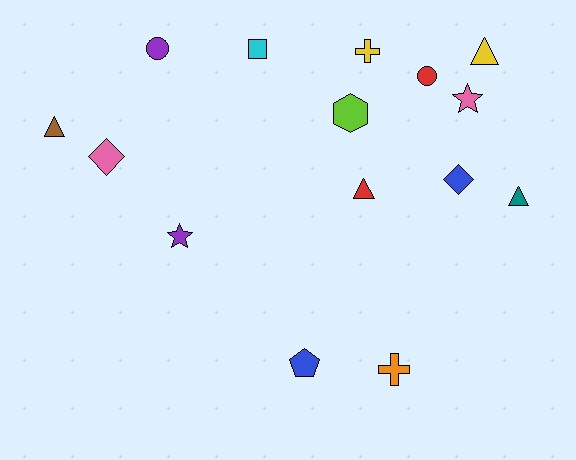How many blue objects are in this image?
There are 2 blue objects.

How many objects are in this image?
There are 15 objects.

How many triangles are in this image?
There are 4 triangles.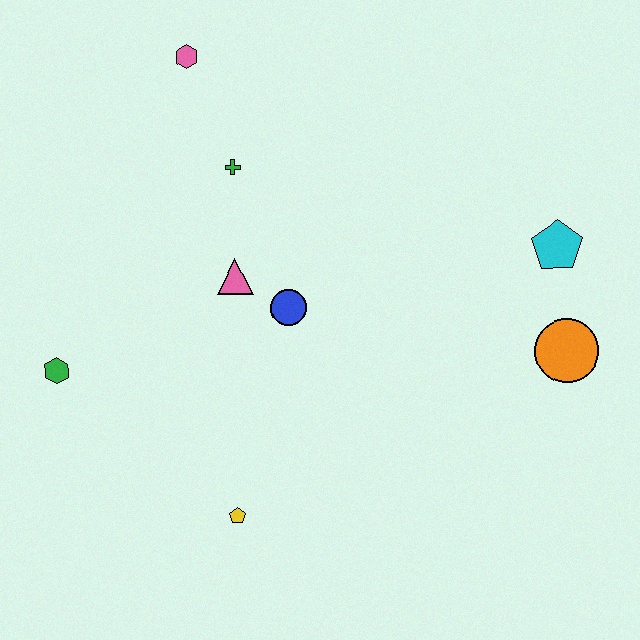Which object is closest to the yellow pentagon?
The blue circle is closest to the yellow pentagon.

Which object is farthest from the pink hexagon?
The orange circle is farthest from the pink hexagon.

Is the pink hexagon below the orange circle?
No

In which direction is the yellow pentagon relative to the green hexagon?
The yellow pentagon is to the right of the green hexagon.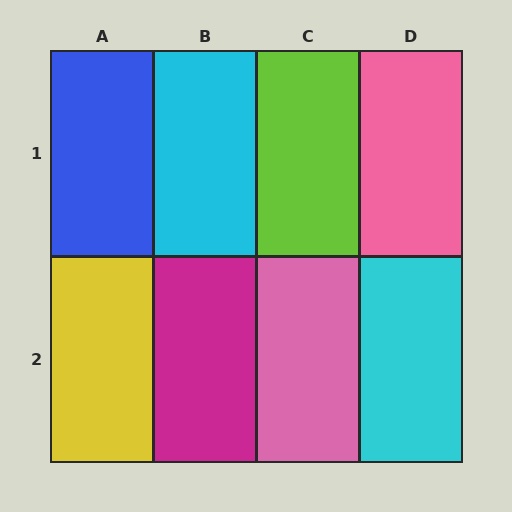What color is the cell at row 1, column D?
Pink.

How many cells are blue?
1 cell is blue.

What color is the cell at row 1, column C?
Lime.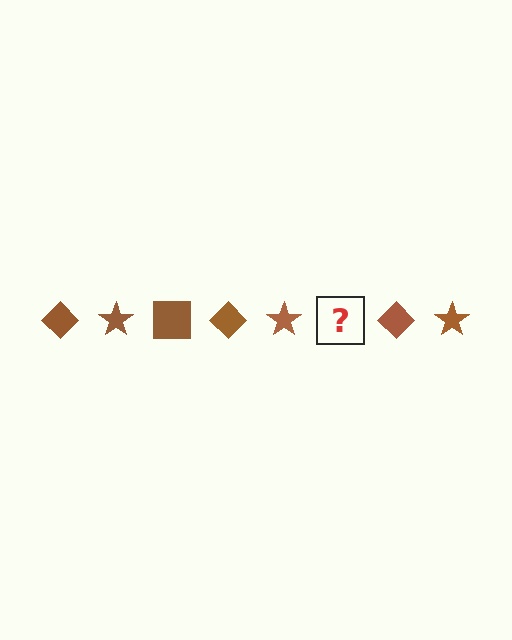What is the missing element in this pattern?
The missing element is a brown square.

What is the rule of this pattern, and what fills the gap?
The rule is that the pattern cycles through diamond, star, square shapes in brown. The gap should be filled with a brown square.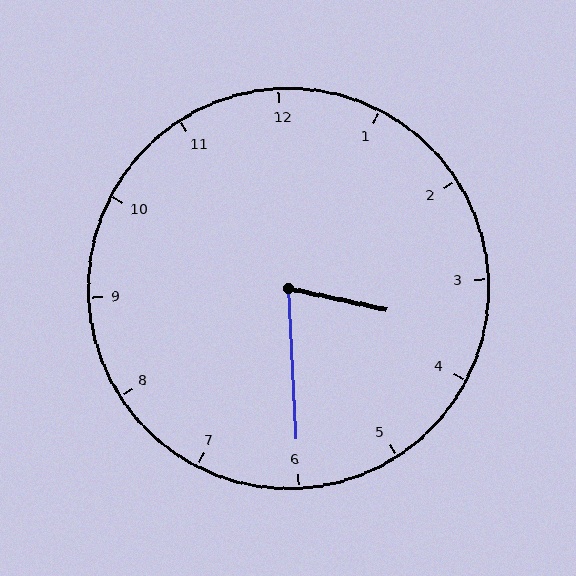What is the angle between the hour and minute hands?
Approximately 75 degrees.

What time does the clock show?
3:30.